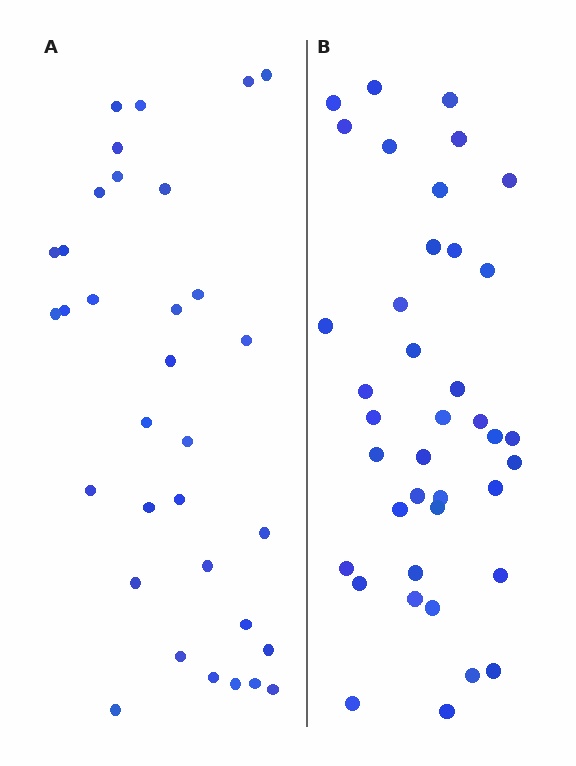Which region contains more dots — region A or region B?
Region B (the right region) has more dots.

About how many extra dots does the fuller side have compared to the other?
Region B has about 6 more dots than region A.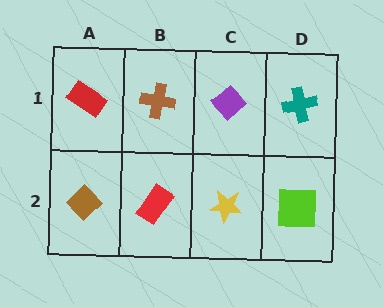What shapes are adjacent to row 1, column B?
A red rectangle (row 2, column B), a red rectangle (row 1, column A), a purple diamond (row 1, column C).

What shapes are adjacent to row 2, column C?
A purple diamond (row 1, column C), a red rectangle (row 2, column B), a lime square (row 2, column D).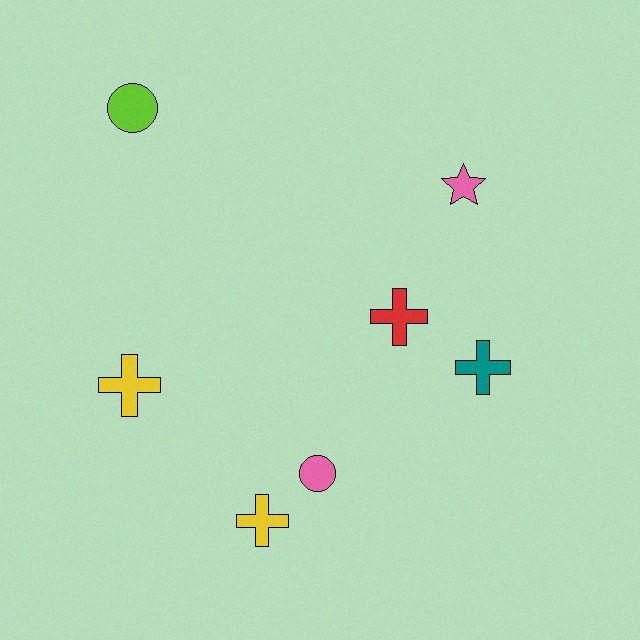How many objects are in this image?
There are 7 objects.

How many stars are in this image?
There is 1 star.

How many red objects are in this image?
There is 1 red object.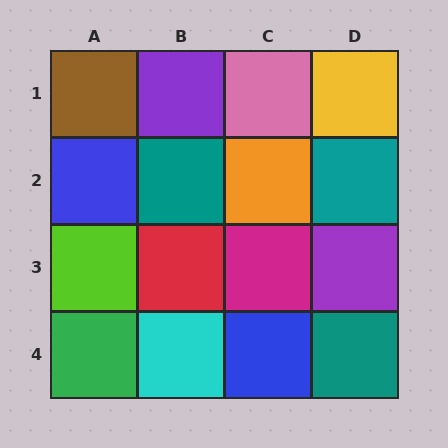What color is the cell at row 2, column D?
Teal.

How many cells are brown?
1 cell is brown.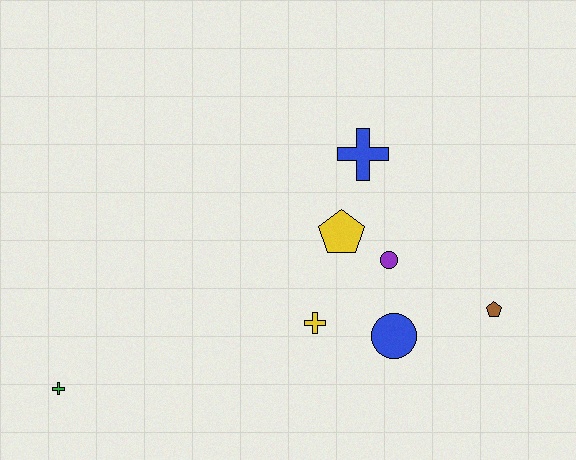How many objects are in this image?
There are 7 objects.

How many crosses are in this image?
There are 3 crosses.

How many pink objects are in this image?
There are no pink objects.